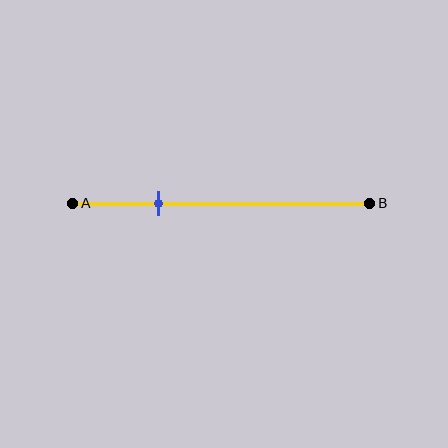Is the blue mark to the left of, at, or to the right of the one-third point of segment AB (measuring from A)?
The blue mark is to the left of the one-third point of segment AB.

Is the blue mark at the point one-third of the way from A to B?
No, the mark is at about 30% from A, not at the 33% one-third point.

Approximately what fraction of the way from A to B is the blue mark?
The blue mark is approximately 30% of the way from A to B.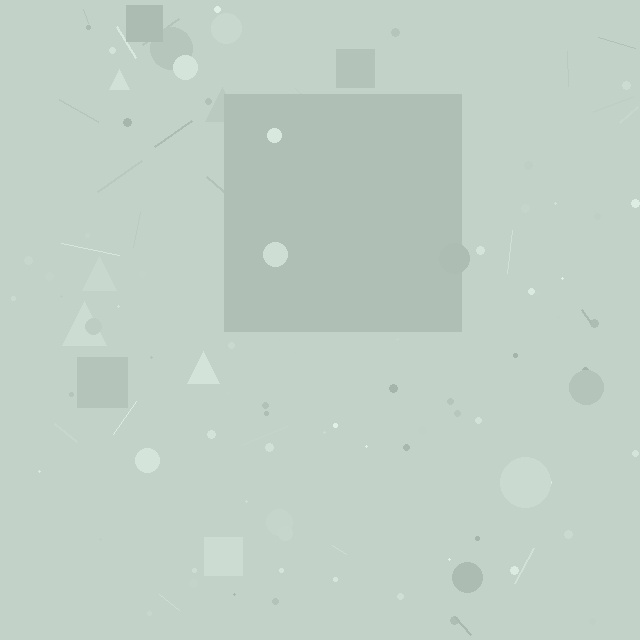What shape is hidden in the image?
A square is hidden in the image.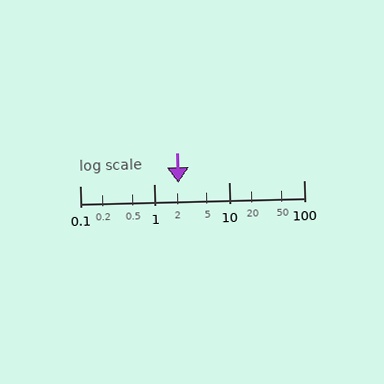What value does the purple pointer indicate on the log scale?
The pointer indicates approximately 2.1.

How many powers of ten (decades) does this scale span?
The scale spans 3 decades, from 0.1 to 100.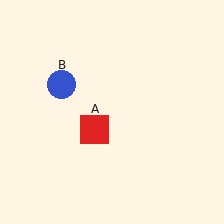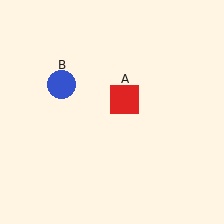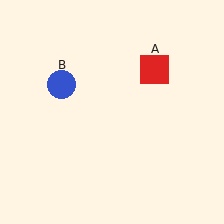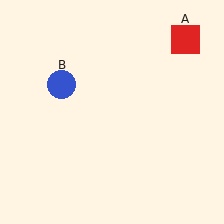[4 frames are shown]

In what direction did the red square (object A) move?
The red square (object A) moved up and to the right.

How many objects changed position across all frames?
1 object changed position: red square (object A).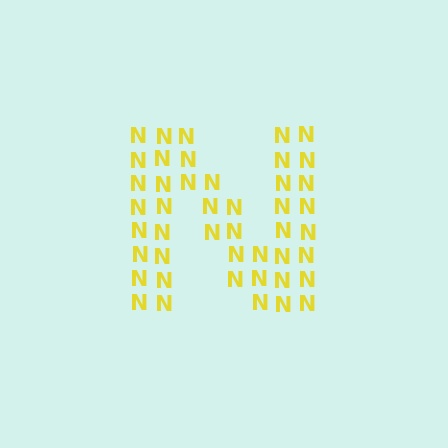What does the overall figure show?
The overall figure shows the letter N.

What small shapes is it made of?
It is made of small letter N's.